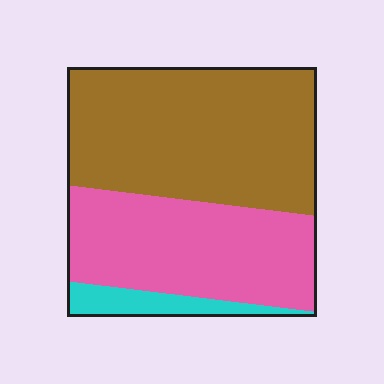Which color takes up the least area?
Cyan, at roughly 10%.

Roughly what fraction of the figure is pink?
Pink covers around 40% of the figure.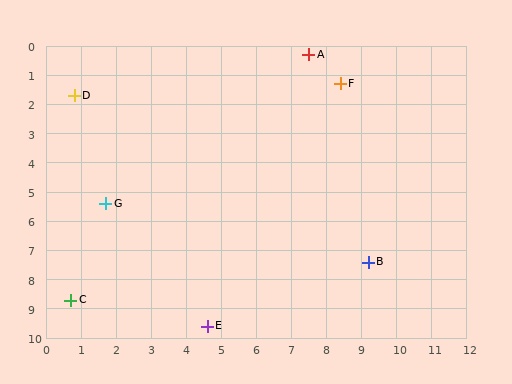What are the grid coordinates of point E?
Point E is at approximately (4.6, 9.6).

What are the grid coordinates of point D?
Point D is at approximately (0.8, 1.7).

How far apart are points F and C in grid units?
Points F and C are about 10.7 grid units apart.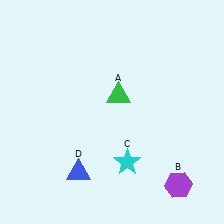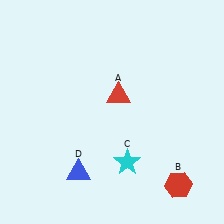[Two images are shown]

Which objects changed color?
A changed from green to red. B changed from purple to red.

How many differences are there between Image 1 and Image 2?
There are 2 differences between the two images.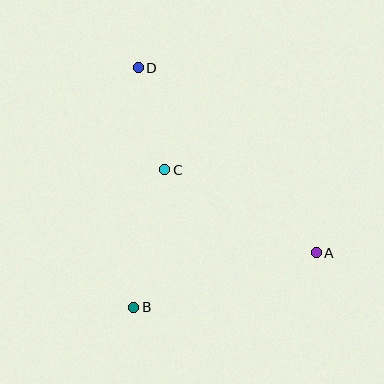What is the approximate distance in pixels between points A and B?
The distance between A and B is approximately 191 pixels.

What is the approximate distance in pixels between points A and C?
The distance between A and C is approximately 173 pixels.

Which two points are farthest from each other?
Points A and D are farthest from each other.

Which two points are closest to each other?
Points C and D are closest to each other.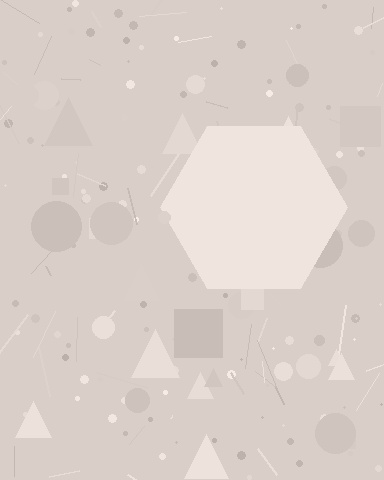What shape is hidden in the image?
A hexagon is hidden in the image.